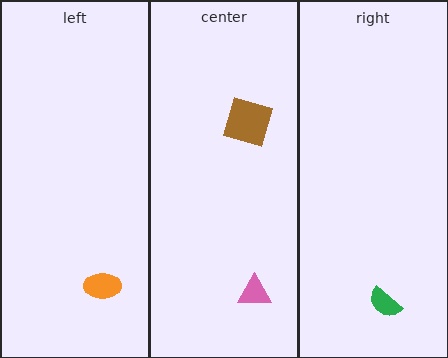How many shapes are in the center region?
2.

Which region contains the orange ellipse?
The left region.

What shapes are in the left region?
The orange ellipse.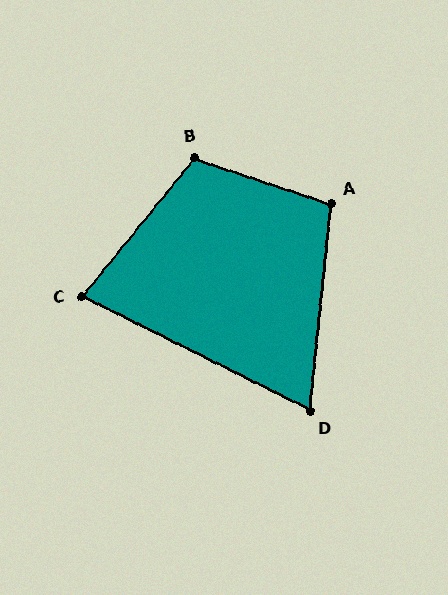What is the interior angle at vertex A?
Approximately 103 degrees (obtuse).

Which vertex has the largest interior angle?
B, at approximately 110 degrees.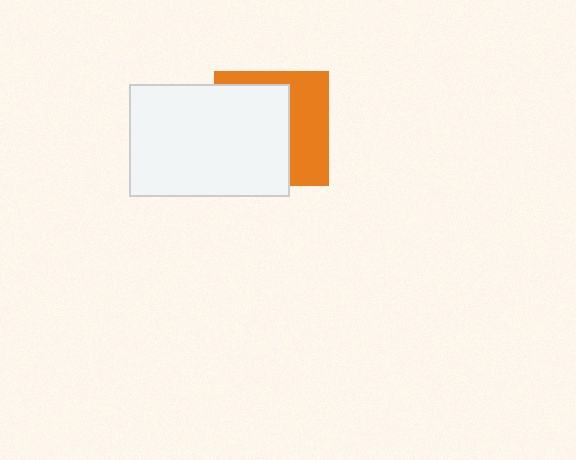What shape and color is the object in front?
The object in front is a white rectangle.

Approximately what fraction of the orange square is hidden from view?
Roughly 59% of the orange square is hidden behind the white rectangle.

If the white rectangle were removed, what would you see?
You would see the complete orange square.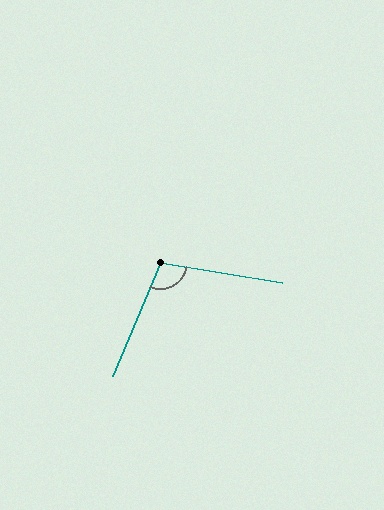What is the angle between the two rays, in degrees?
Approximately 103 degrees.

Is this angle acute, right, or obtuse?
It is obtuse.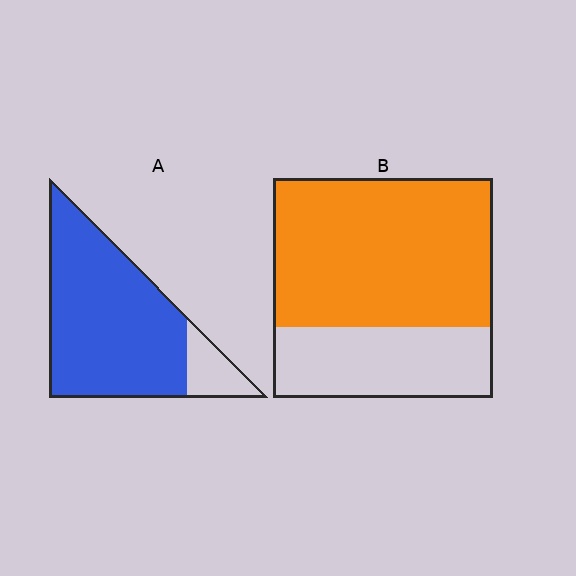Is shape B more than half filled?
Yes.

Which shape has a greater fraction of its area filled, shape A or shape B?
Shape A.